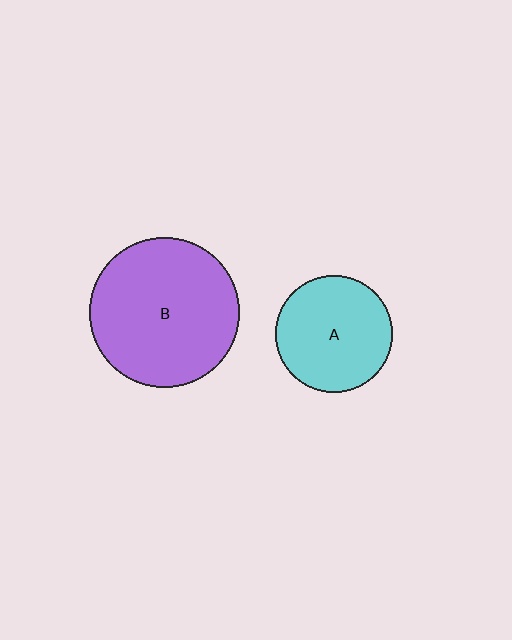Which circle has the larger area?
Circle B (purple).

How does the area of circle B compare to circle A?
Approximately 1.6 times.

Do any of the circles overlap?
No, none of the circles overlap.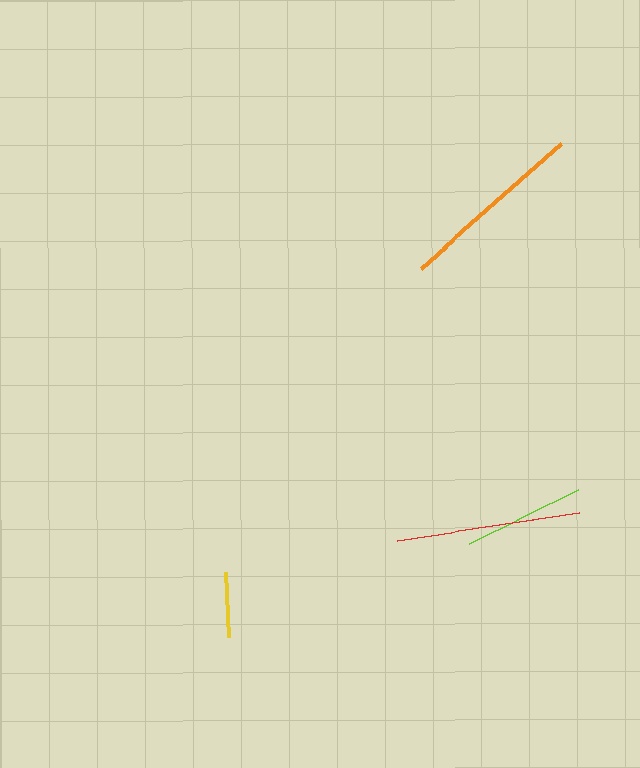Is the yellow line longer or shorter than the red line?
The red line is longer than the yellow line.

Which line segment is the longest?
The orange line is the longest at approximately 188 pixels.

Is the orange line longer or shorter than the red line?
The orange line is longer than the red line.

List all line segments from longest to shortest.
From longest to shortest: orange, red, lime, yellow.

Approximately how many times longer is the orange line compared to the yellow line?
The orange line is approximately 2.9 times the length of the yellow line.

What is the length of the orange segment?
The orange segment is approximately 188 pixels long.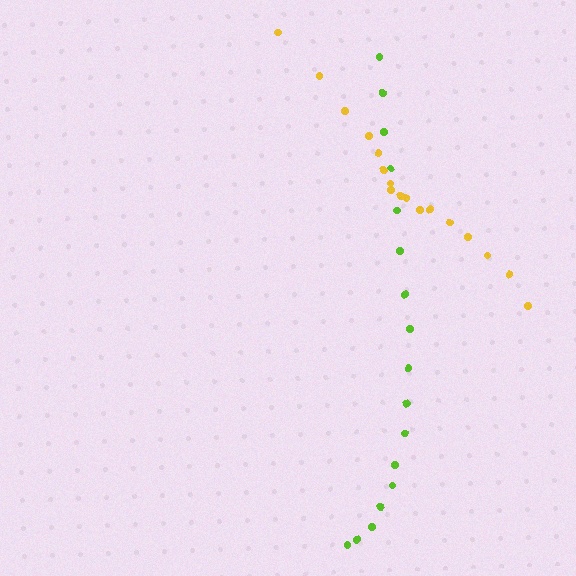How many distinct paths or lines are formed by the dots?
There are 2 distinct paths.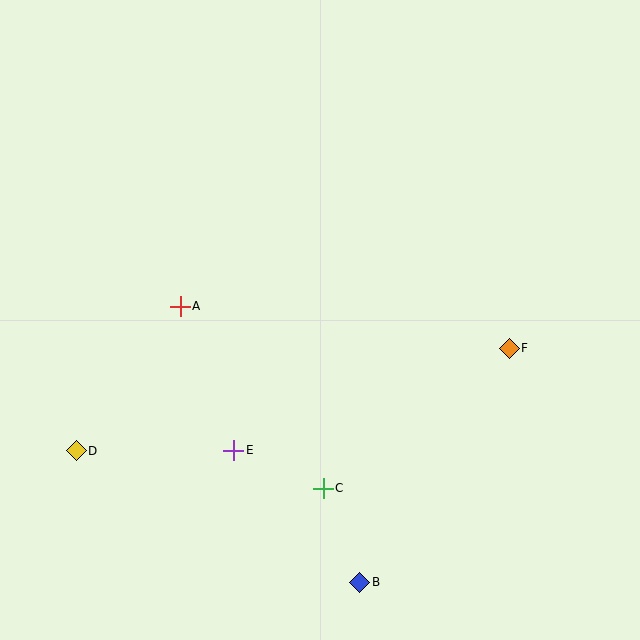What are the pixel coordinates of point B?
Point B is at (360, 582).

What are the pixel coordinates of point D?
Point D is at (76, 451).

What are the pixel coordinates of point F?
Point F is at (509, 348).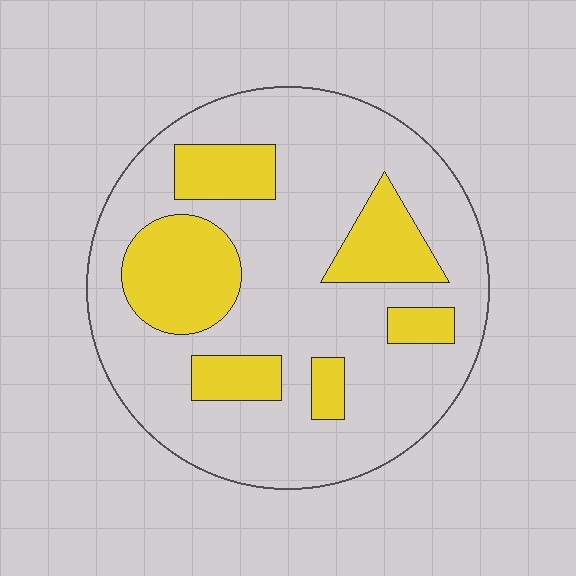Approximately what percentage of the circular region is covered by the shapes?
Approximately 25%.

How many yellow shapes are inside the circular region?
6.